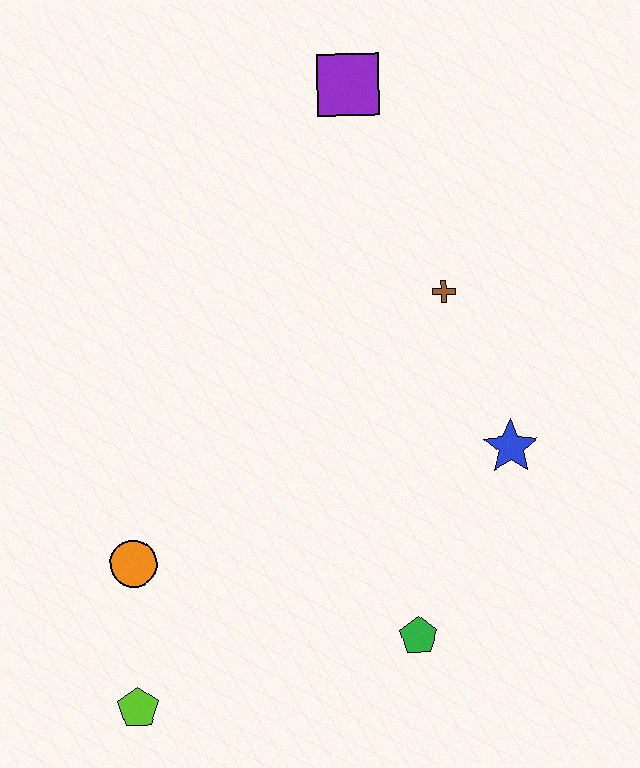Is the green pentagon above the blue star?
No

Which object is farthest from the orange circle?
The purple square is farthest from the orange circle.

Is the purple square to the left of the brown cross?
Yes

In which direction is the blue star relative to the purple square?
The blue star is below the purple square.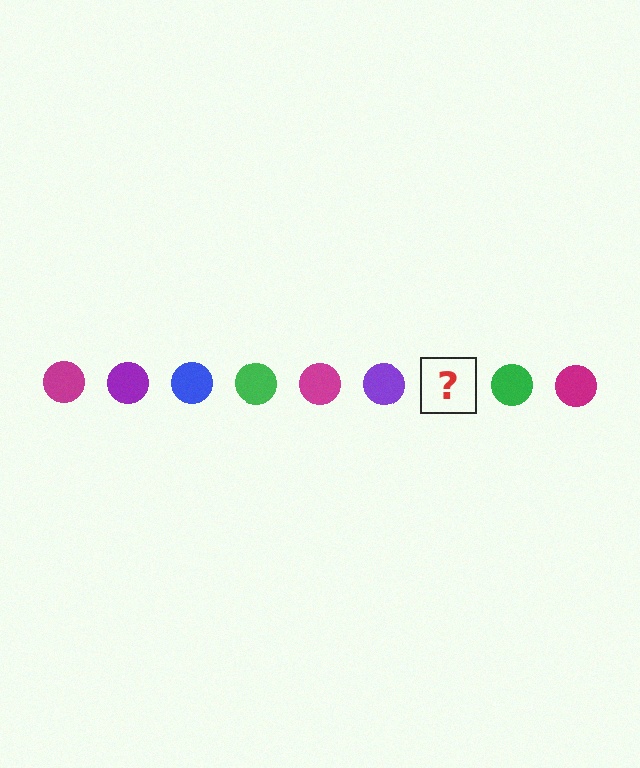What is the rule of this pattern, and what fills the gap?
The rule is that the pattern cycles through magenta, purple, blue, green circles. The gap should be filled with a blue circle.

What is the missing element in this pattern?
The missing element is a blue circle.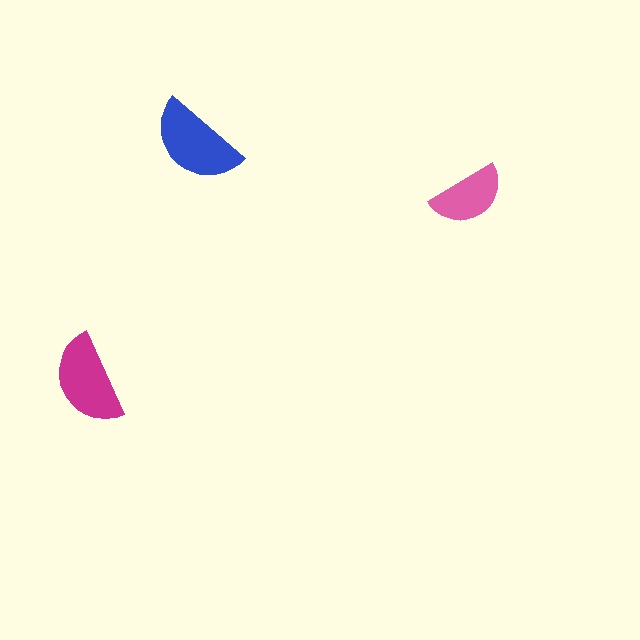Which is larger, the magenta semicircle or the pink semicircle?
The magenta one.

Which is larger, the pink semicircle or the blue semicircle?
The blue one.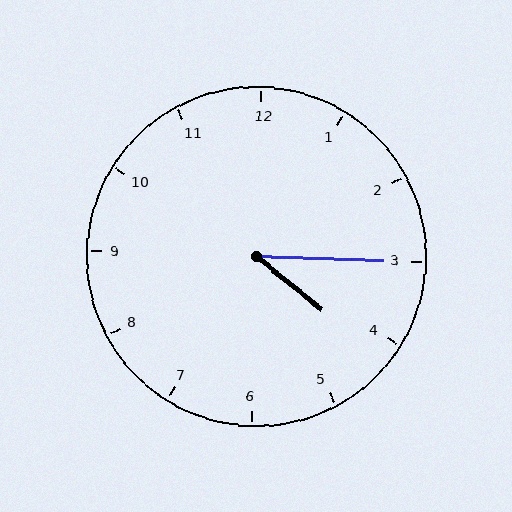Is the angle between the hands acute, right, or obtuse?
It is acute.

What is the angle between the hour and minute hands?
Approximately 38 degrees.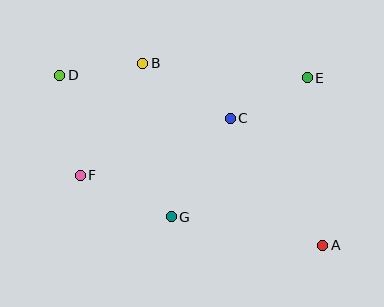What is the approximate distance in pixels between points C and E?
The distance between C and E is approximately 87 pixels.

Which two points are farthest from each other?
Points A and D are farthest from each other.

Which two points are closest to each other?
Points B and D are closest to each other.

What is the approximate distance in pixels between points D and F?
The distance between D and F is approximately 102 pixels.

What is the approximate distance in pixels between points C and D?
The distance between C and D is approximately 176 pixels.